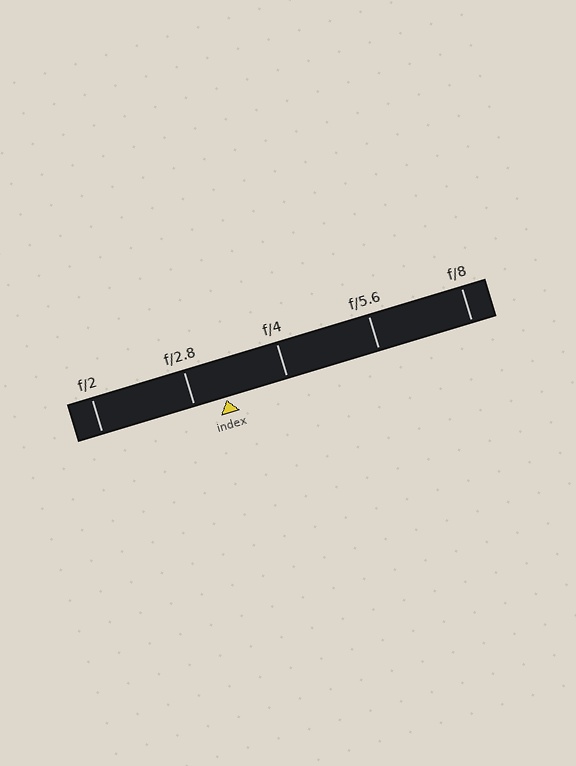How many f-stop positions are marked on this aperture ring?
There are 5 f-stop positions marked.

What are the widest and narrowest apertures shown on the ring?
The widest aperture shown is f/2 and the narrowest is f/8.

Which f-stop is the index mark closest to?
The index mark is closest to f/2.8.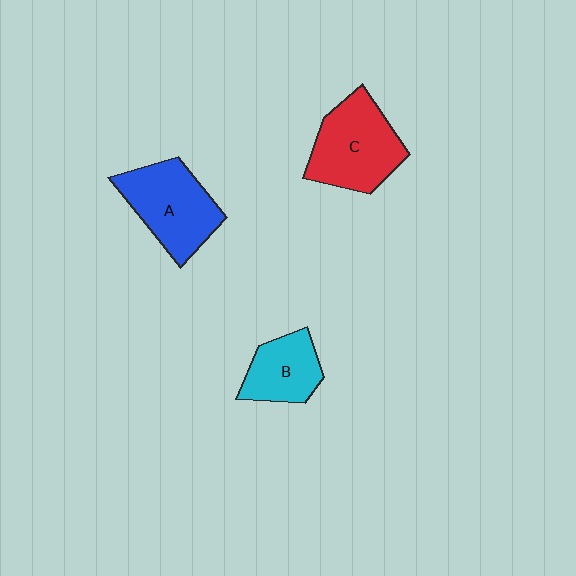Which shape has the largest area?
Shape C (red).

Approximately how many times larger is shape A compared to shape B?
Approximately 1.5 times.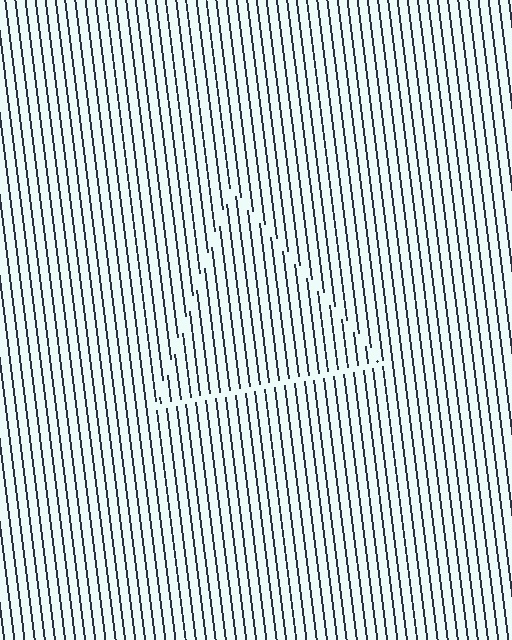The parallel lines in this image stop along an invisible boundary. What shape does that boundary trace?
An illusory triangle. The interior of the shape contains the same grating, shifted by half a period — the contour is defined by the phase discontinuity where line-ends from the inner and outer gratings abut.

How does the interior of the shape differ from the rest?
The interior of the shape contains the same grating, shifted by half a period — the contour is defined by the phase discontinuity where line-ends from the inner and outer gratings abut.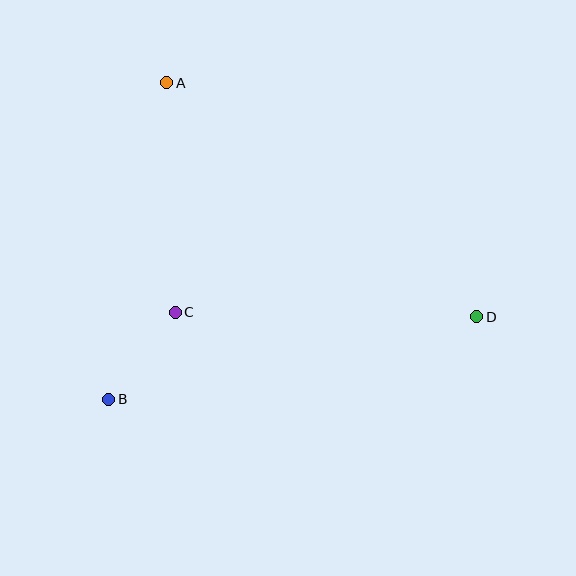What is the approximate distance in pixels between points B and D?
The distance between B and D is approximately 377 pixels.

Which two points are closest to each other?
Points B and C are closest to each other.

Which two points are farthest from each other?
Points A and D are farthest from each other.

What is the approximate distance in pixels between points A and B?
The distance between A and B is approximately 322 pixels.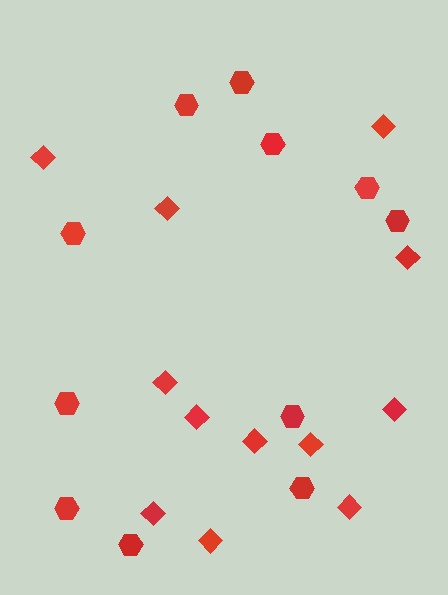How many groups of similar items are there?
There are 2 groups: one group of hexagons (11) and one group of diamonds (12).